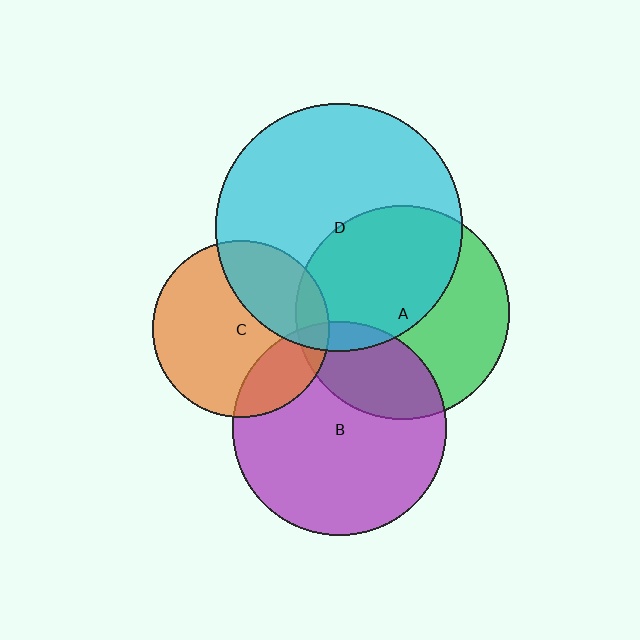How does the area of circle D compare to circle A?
Approximately 1.3 times.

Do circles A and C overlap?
Yes.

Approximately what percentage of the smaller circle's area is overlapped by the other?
Approximately 10%.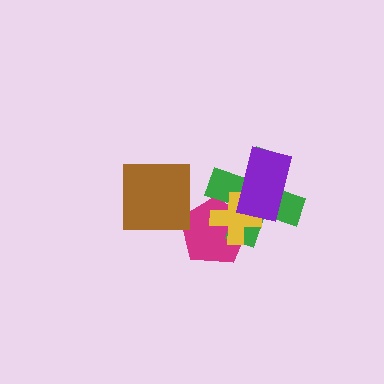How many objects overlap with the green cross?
3 objects overlap with the green cross.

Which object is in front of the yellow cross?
The purple rectangle is in front of the yellow cross.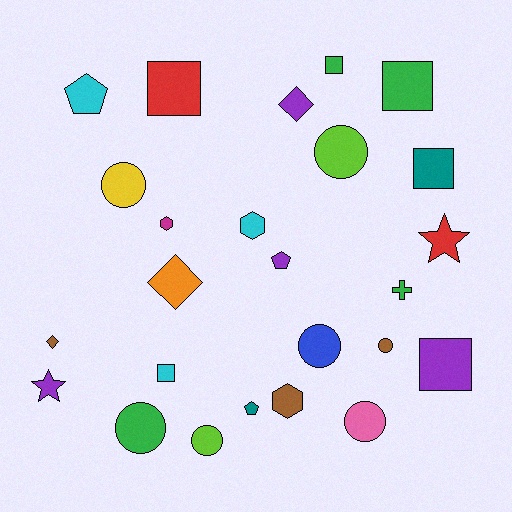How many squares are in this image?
There are 6 squares.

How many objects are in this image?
There are 25 objects.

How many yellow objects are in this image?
There is 1 yellow object.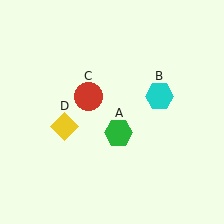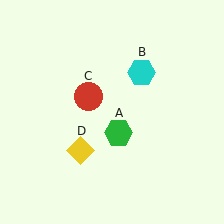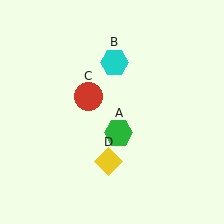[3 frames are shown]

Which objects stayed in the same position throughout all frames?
Green hexagon (object A) and red circle (object C) remained stationary.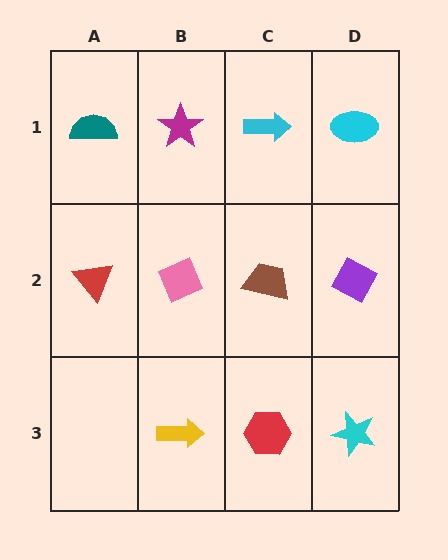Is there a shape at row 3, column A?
No, that cell is empty.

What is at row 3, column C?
A red hexagon.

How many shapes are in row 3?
3 shapes.